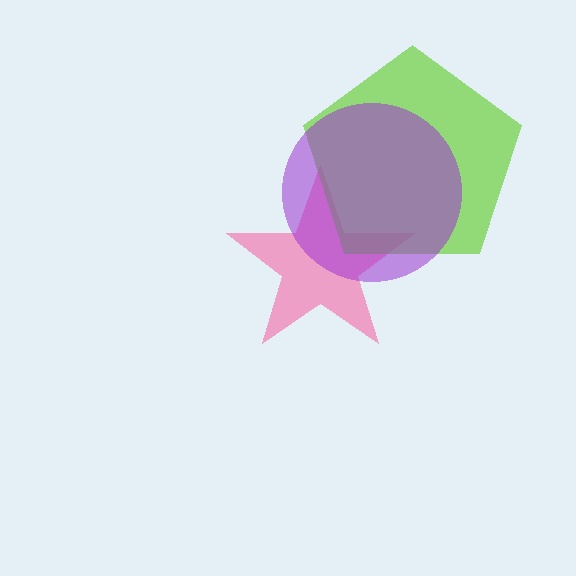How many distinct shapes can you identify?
There are 3 distinct shapes: a pink star, a lime pentagon, a purple circle.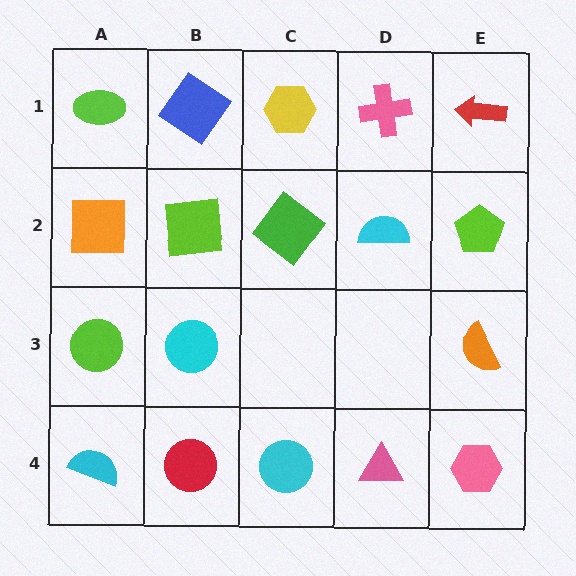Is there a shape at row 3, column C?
No, that cell is empty.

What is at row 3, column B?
A cyan circle.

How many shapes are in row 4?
5 shapes.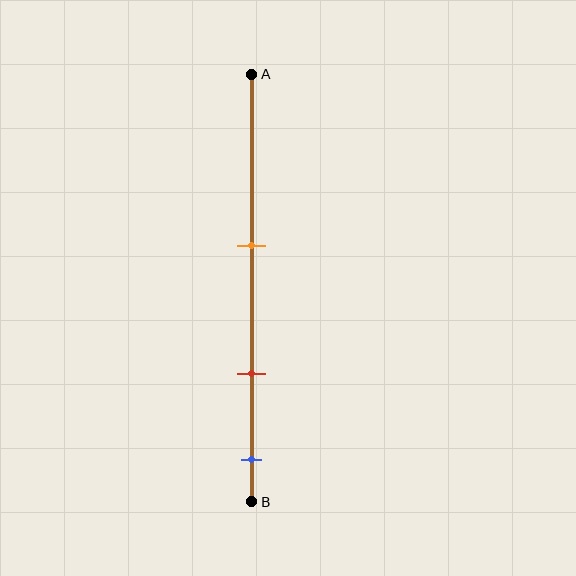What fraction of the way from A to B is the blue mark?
The blue mark is approximately 90% (0.9) of the way from A to B.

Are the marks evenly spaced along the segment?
Yes, the marks are approximately evenly spaced.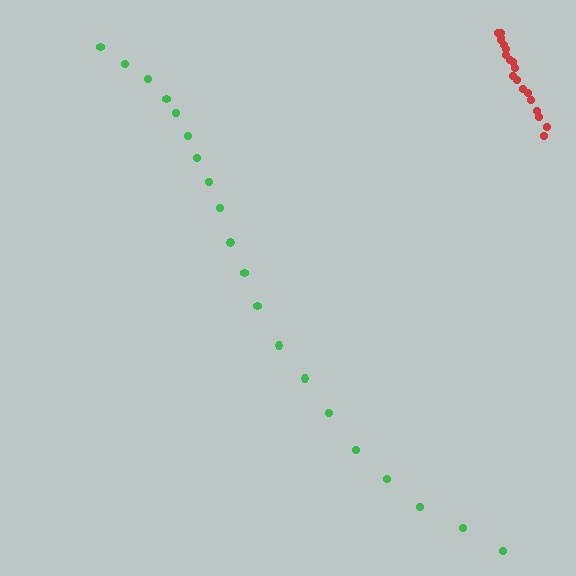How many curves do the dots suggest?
There are 2 distinct paths.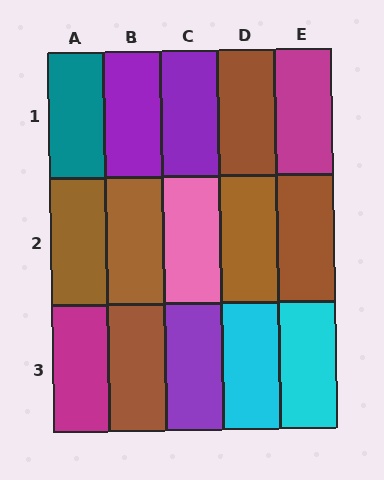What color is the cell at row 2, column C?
Pink.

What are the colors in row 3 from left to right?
Magenta, brown, purple, cyan, cyan.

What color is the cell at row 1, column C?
Purple.